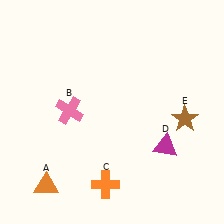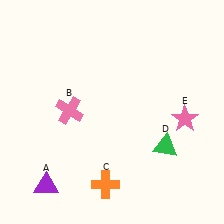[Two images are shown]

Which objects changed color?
A changed from orange to purple. D changed from magenta to green. E changed from brown to pink.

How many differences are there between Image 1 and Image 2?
There are 3 differences between the two images.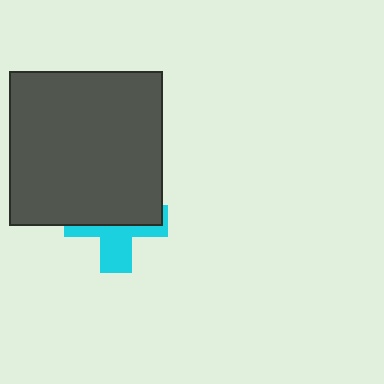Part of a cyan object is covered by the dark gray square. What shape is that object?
It is a cross.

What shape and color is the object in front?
The object in front is a dark gray square.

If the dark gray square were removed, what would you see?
You would see the complete cyan cross.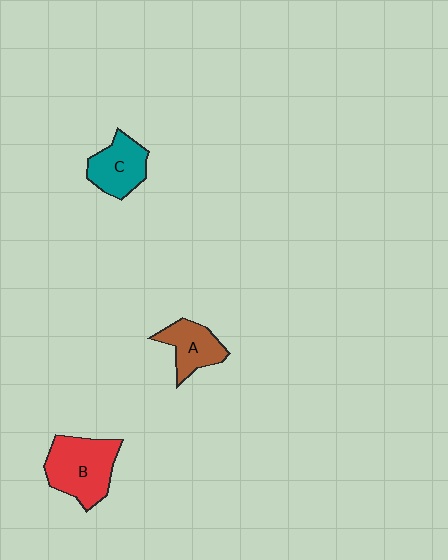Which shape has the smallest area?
Shape A (brown).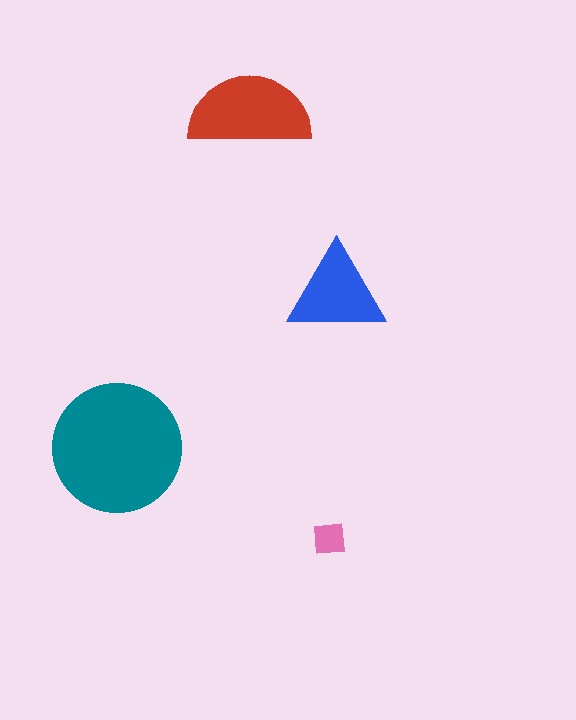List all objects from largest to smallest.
The teal circle, the red semicircle, the blue triangle, the pink square.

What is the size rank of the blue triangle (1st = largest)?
3rd.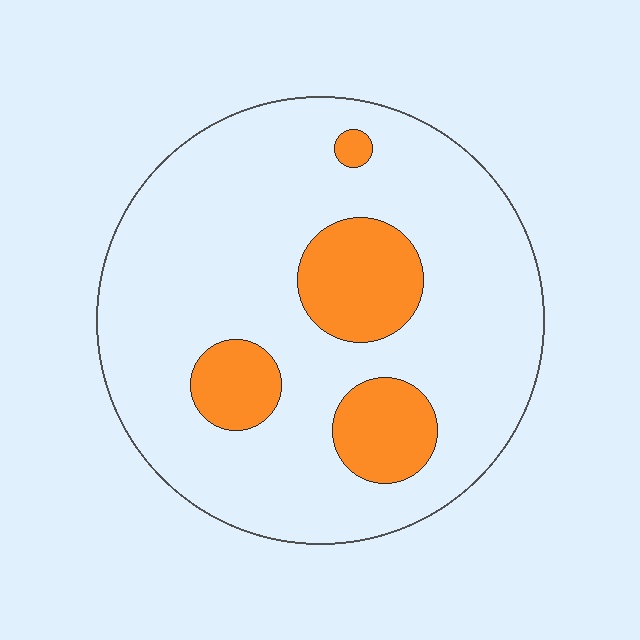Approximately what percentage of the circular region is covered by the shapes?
Approximately 20%.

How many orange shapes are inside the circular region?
4.